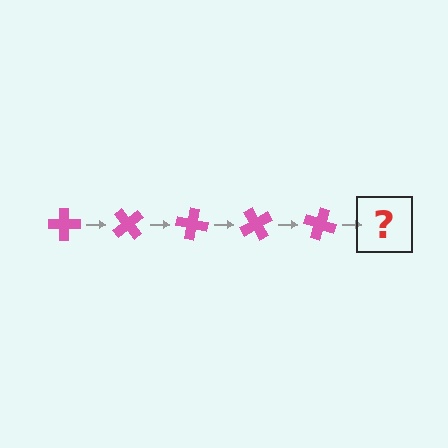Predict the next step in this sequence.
The next step is a pink cross rotated 250 degrees.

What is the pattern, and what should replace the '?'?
The pattern is that the cross rotates 50 degrees each step. The '?' should be a pink cross rotated 250 degrees.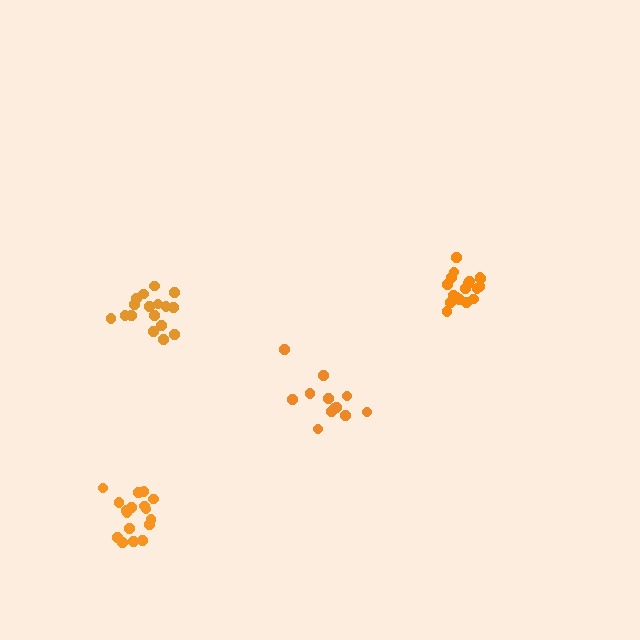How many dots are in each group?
Group 1: 18 dots, Group 2: 17 dots, Group 3: 18 dots, Group 4: 12 dots (65 total).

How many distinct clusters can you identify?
There are 4 distinct clusters.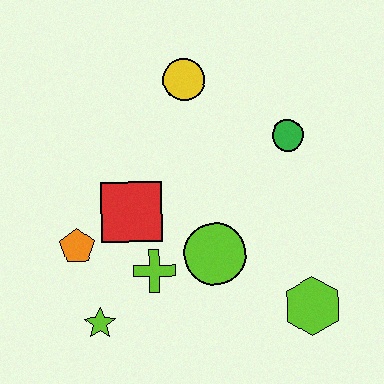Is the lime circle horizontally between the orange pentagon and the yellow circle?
No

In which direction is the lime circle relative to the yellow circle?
The lime circle is below the yellow circle.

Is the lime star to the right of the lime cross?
No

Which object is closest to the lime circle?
The lime cross is closest to the lime circle.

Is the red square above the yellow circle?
No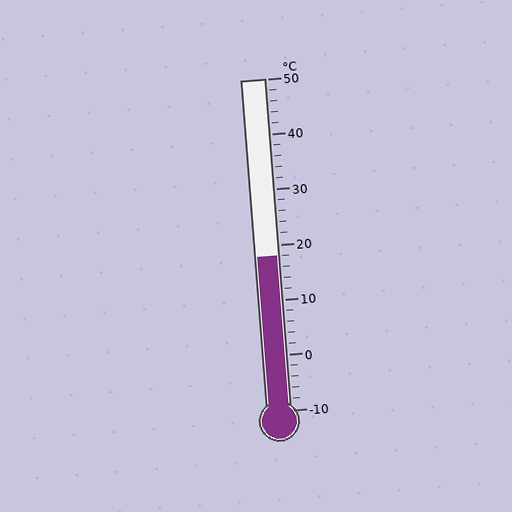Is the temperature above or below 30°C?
The temperature is below 30°C.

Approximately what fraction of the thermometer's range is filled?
The thermometer is filled to approximately 45% of its range.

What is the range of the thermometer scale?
The thermometer scale ranges from -10°C to 50°C.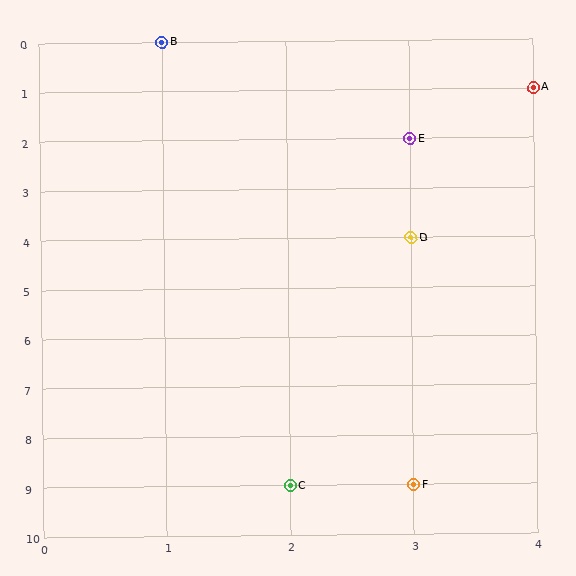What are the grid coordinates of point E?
Point E is at grid coordinates (3, 2).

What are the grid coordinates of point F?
Point F is at grid coordinates (3, 9).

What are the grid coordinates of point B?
Point B is at grid coordinates (1, 0).